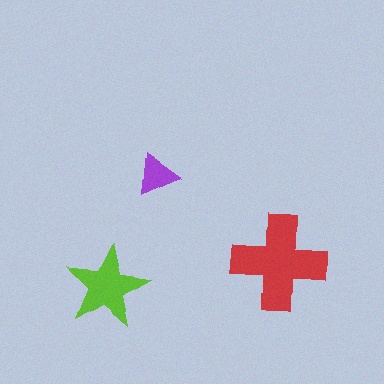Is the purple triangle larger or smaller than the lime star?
Smaller.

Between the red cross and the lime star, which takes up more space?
The red cross.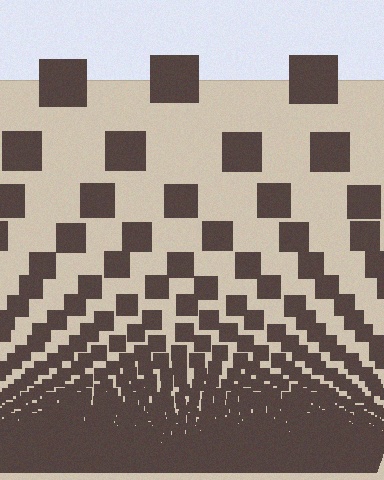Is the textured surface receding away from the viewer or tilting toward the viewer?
The surface appears to tilt toward the viewer. Texture elements get larger and sparser toward the top.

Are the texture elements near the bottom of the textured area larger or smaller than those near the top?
Smaller. The gradient is inverted — elements near the bottom are smaller and denser.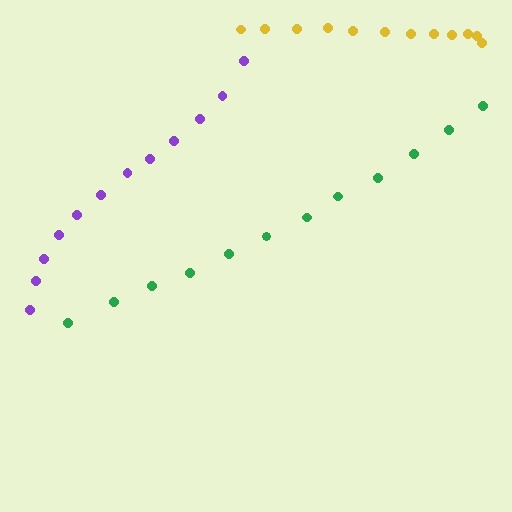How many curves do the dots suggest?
There are 3 distinct paths.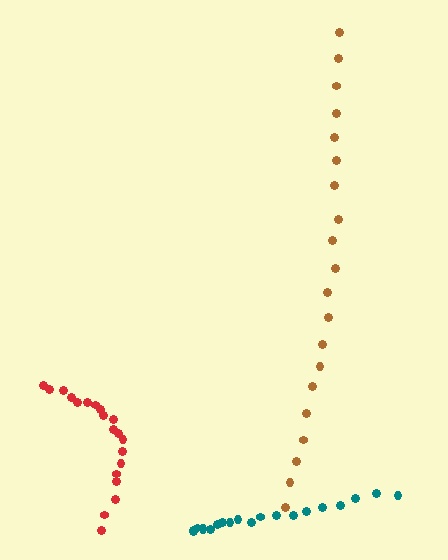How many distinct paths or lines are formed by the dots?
There are 3 distinct paths.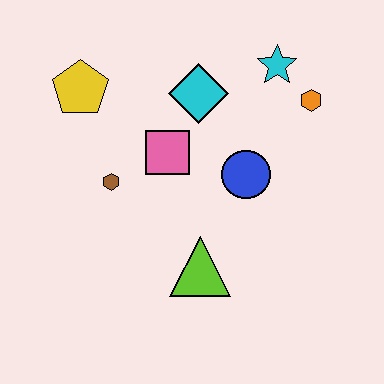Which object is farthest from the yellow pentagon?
The orange hexagon is farthest from the yellow pentagon.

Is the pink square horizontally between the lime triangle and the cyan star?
No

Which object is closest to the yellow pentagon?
The brown hexagon is closest to the yellow pentagon.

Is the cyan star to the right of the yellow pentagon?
Yes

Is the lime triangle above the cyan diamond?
No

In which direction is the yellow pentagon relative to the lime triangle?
The yellow pentagon is above the lime triangle.